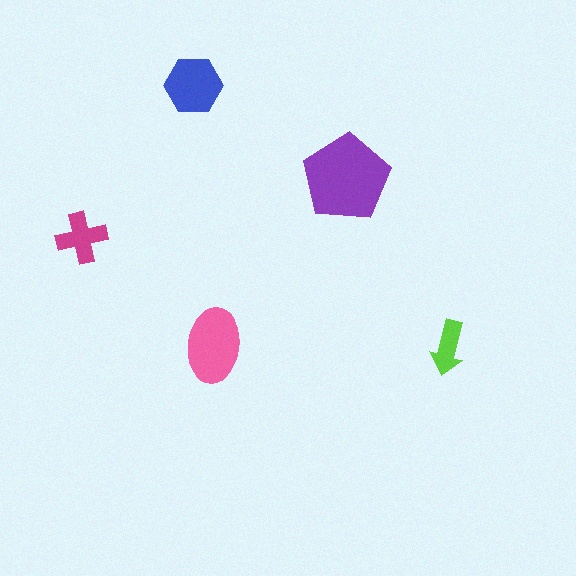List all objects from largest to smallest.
The purple pentagon, the pink ellipse, the blue hexagon, the magenta cross, the lime arrow.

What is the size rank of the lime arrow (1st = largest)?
5th.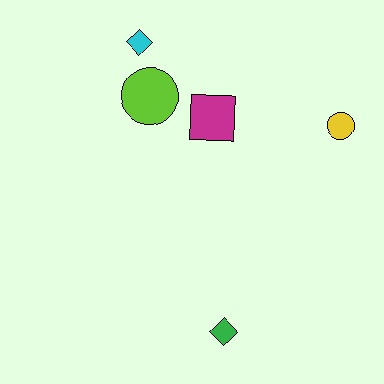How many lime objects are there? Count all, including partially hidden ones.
There is 1 lime object.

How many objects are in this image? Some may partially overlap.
There are 5 objects.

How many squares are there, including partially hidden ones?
There is 1 square.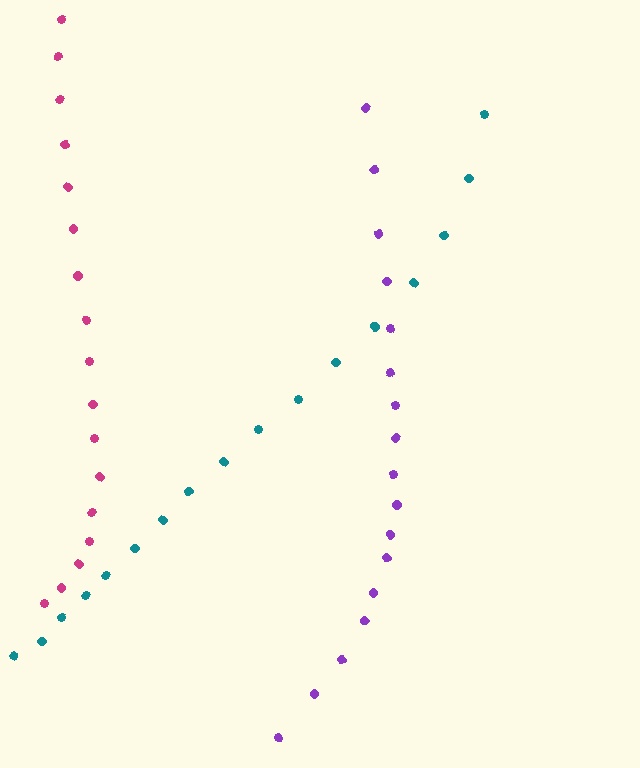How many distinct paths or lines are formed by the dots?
There are 3 distinct paths.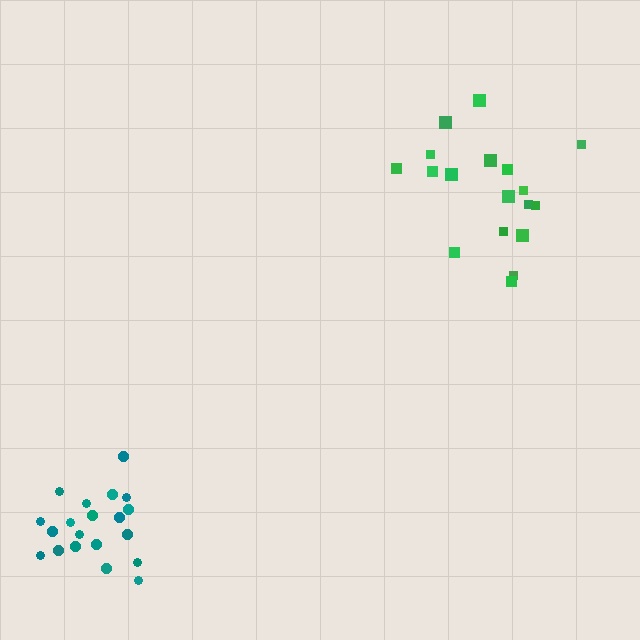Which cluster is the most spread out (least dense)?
Green.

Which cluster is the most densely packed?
Teal.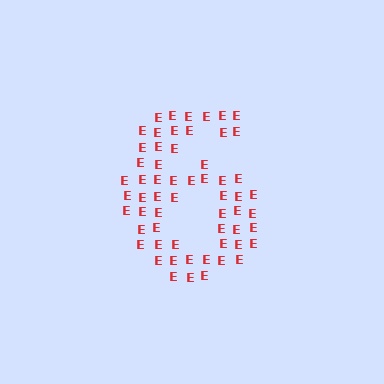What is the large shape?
The large shape is the digit 6.